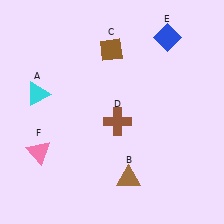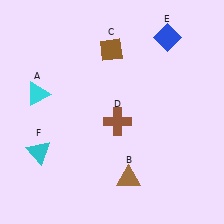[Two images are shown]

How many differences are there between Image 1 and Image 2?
There is 1 difference between the two images.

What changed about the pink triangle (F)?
In Image 1, F is pink. In Image 2, it changed to cyan.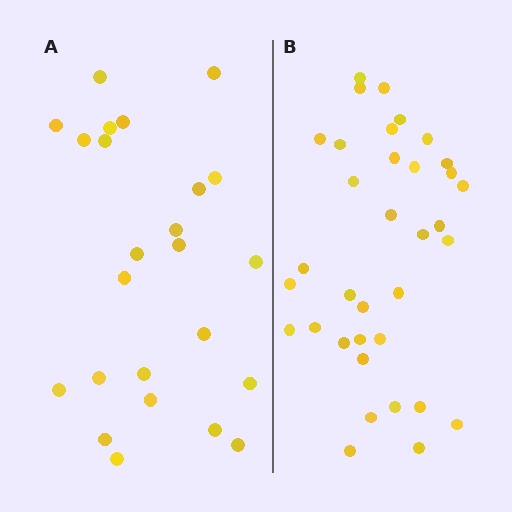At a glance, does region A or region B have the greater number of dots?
Region B (the right region) has more dots.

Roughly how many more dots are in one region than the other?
Region B has roughly 12 or so more dots than region A.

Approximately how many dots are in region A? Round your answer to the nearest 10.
About 20 dots. (The exact count is 24, which rounds to 20.)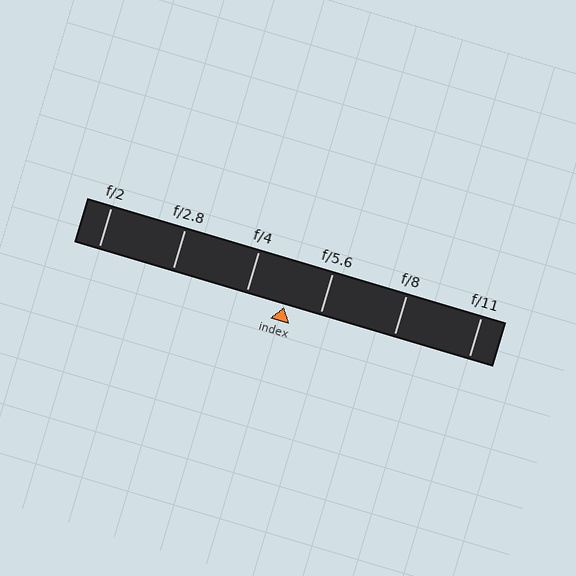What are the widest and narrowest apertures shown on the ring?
The widest aperture shown is f/2 and the narrowest is f/11.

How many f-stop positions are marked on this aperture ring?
There are 6 f-stop positions marked.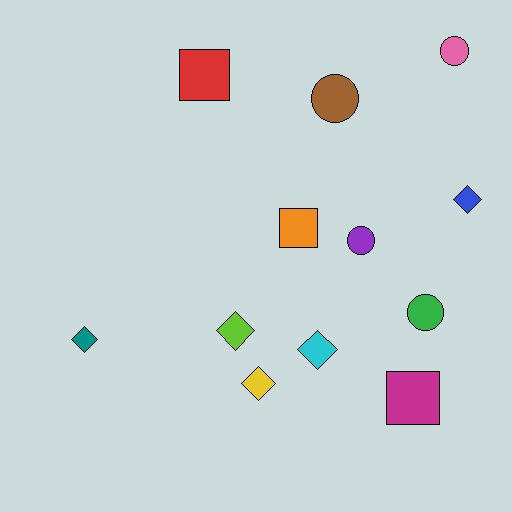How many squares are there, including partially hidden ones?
There are 3 squares.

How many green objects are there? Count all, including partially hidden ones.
There is 1 green object.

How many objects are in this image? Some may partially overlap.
There are 12 objects.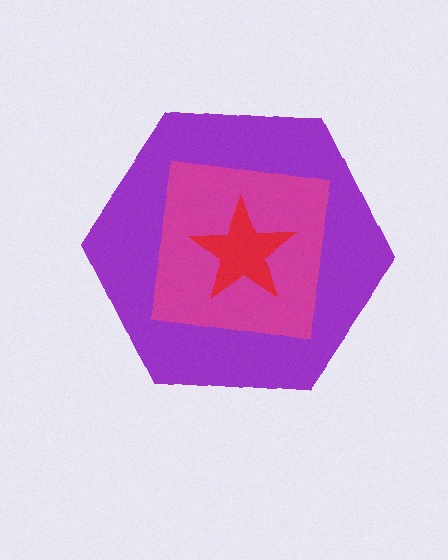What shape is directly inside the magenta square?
The red star.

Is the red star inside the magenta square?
Yes.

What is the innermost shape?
The red star.